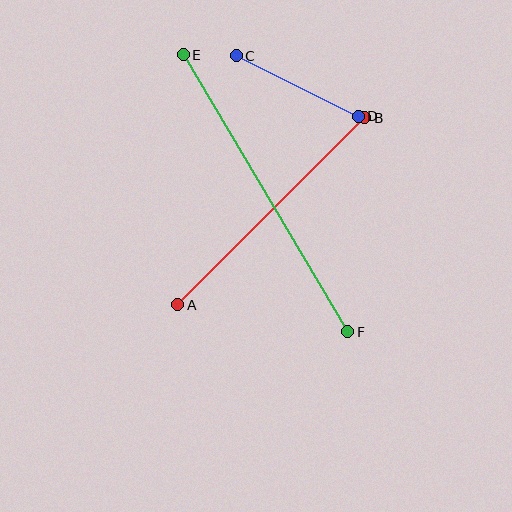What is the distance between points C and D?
The distance is approximately 136 pixels.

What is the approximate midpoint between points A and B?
The midpoint is at approximately (271, 211) pixels.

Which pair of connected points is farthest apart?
Points E and F are farthest apart.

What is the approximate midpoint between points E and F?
The midpoint is at approximately (265, 193) pixels.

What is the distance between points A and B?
The distance is approximately 264 pixels.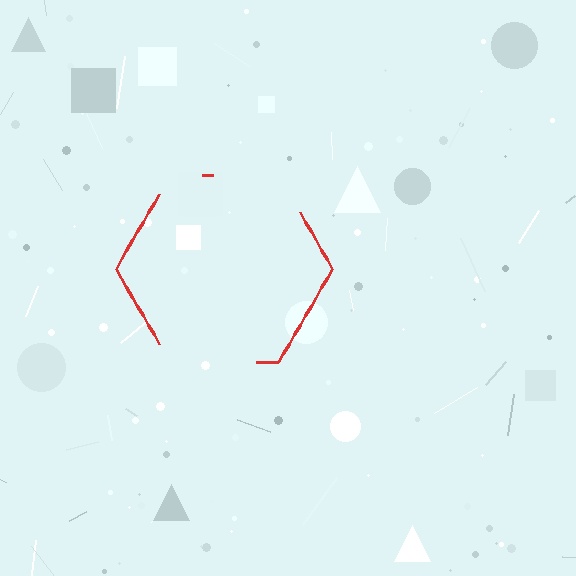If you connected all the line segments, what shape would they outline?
They would outline a hexagon.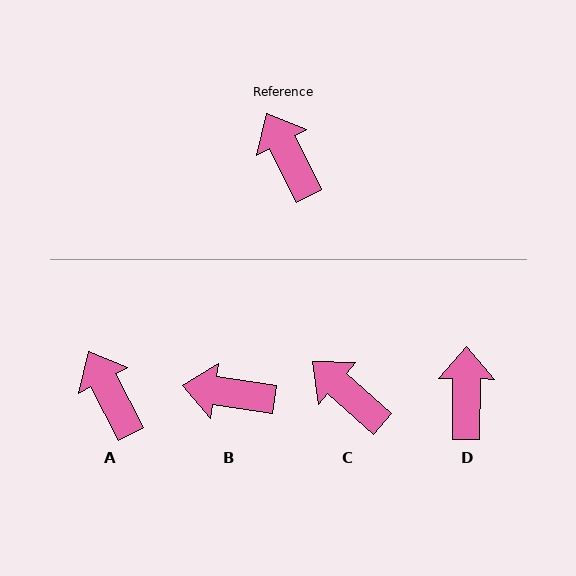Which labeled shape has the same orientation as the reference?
A.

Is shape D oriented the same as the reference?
No, it is off by about 28 degrees.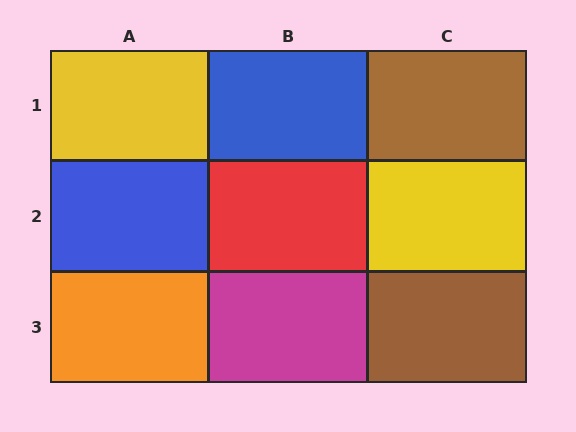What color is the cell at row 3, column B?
Magenta.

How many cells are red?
1 cell is red.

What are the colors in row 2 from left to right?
Blue, red, yellow.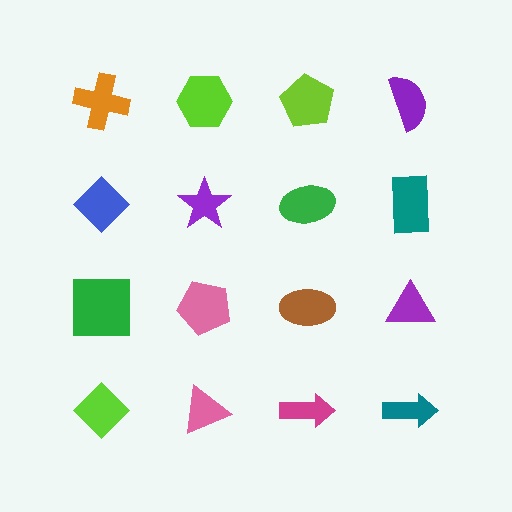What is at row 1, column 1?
An orange cross.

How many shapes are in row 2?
4 shapes.